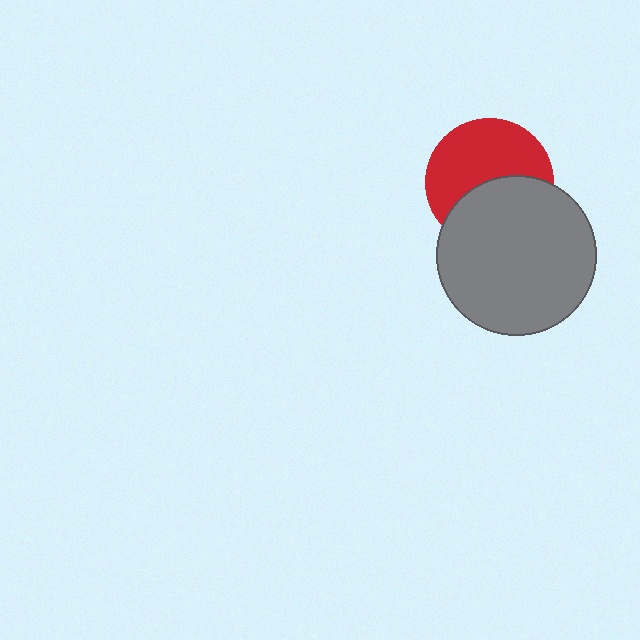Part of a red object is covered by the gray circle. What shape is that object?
It is a circle.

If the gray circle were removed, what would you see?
You would see the complete red circle.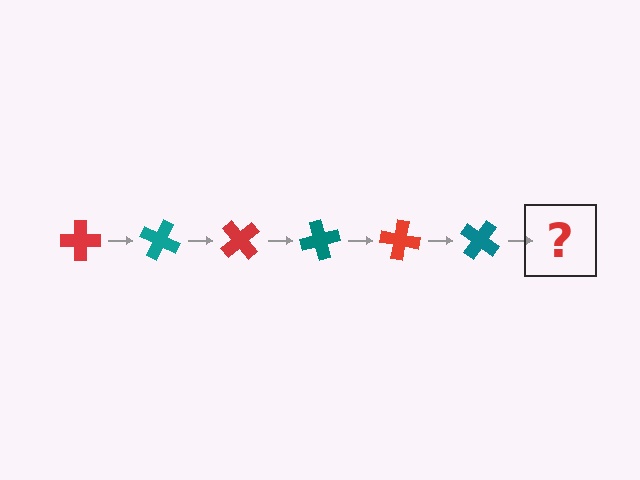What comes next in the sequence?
The next element should be a red cross, rotated 150 degrees from the start.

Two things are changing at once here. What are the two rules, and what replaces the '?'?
The two rules are that it rotates 25 degrees each step and the color cycles through red and teal. The '?' should be a red cross, rotated 150 degrees from the start.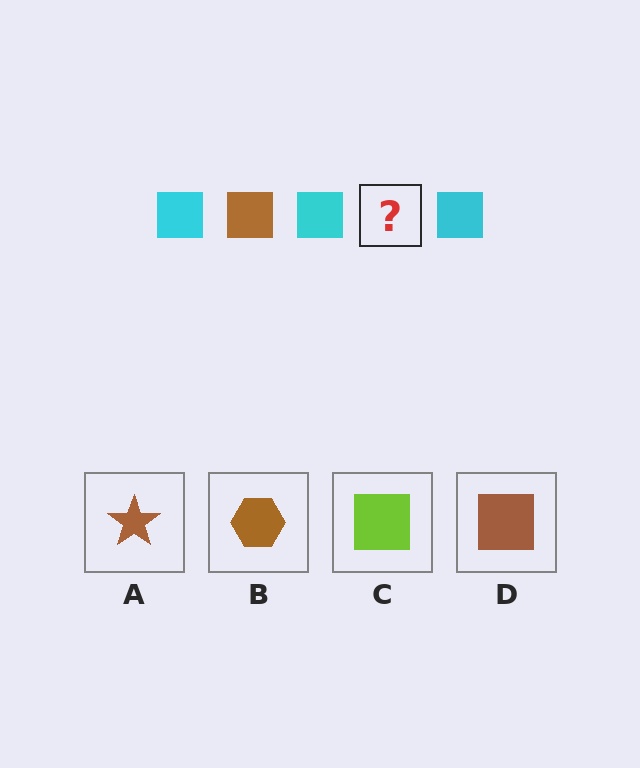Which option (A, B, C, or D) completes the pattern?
D.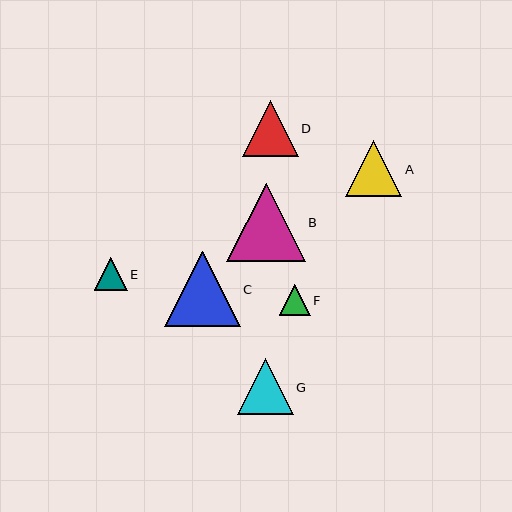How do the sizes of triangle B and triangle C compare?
Triangle B and triangle C are approximately the same size.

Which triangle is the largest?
Triangle B is the largest with a size of approximately 79 pixels.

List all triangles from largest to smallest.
From largest to smallest: B, C, A, D, G, E, F.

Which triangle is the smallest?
Triangle F is the smallest with a size of approximately 31 pixels.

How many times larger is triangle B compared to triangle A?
Triangle B is approximately 1.4 times the size of triangle A.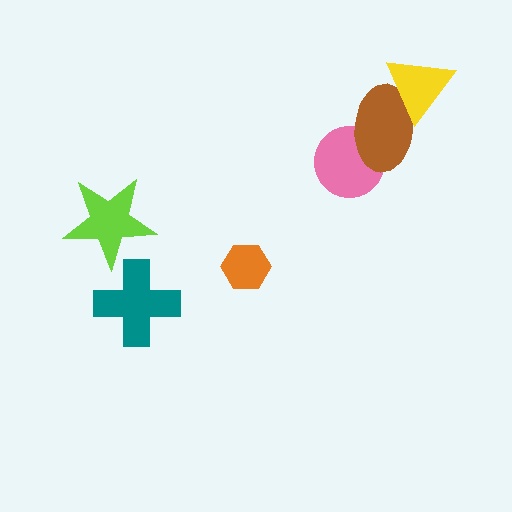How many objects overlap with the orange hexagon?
0 objects overlap with the orange hexagon.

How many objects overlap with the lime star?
0 objects overlap with the lime star.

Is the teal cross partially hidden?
No, no other shape covers it.